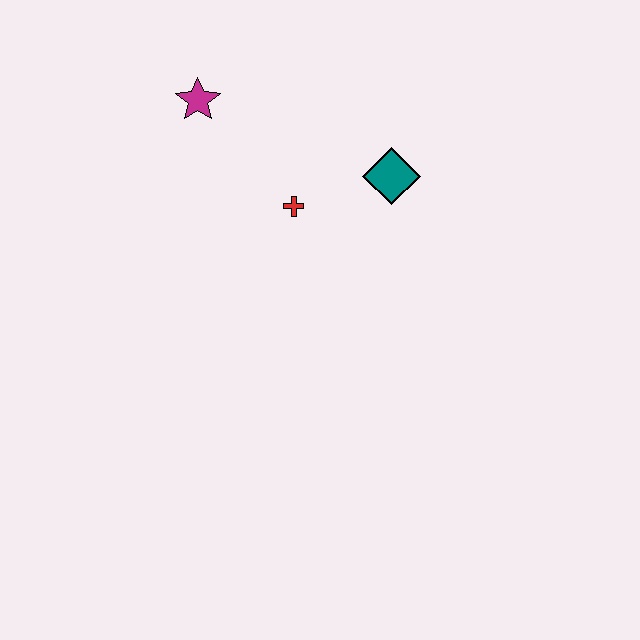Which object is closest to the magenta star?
The red cross is closest to the magenta star.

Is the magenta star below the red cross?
No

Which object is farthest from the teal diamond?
The magenta star is farthest from the teal diamond.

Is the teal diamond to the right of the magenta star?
Yes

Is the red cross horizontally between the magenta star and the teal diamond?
Yes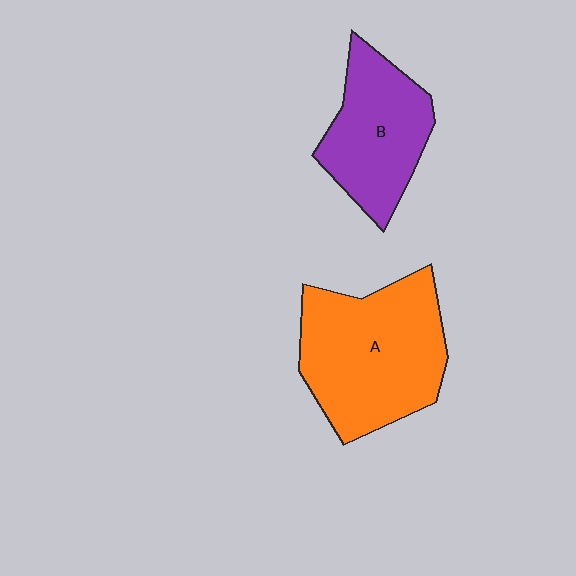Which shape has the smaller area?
Shape B (purple).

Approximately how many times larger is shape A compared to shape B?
Approximately 1.4 times.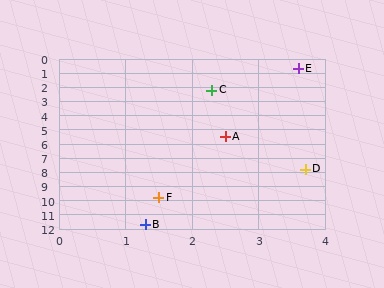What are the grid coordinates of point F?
Point F is at approximately (1.5, 9.8).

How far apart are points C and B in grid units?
Points C and B are about 9.6 grid units apart.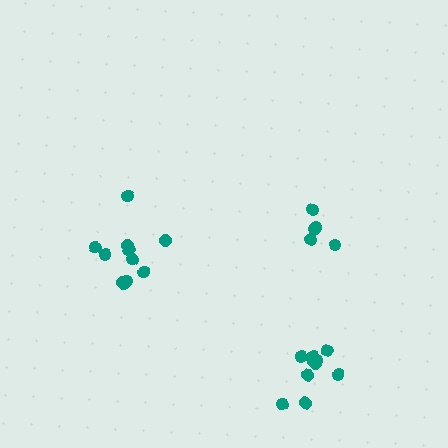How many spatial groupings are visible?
There are 3 spatial groupings.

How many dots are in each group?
Group 1: 11 dots, Group 2: 10 dots, Group 3: 5 dots (26 total).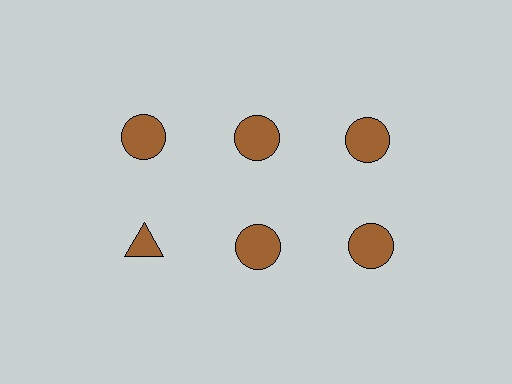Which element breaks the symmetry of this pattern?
The brown triangle in the second row, leftmost column breaks the symmetry. All other shapes are brown circles.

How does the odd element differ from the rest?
It has a different shape: triangle instead of circle.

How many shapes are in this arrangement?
There are 6 shapes arranged in a grid pattern.